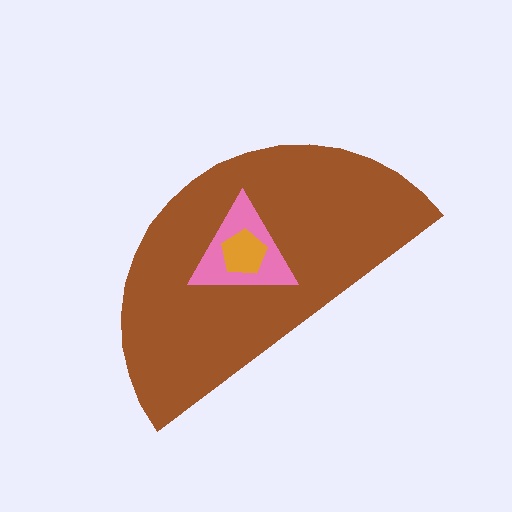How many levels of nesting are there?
3.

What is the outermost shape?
The brown semicircle.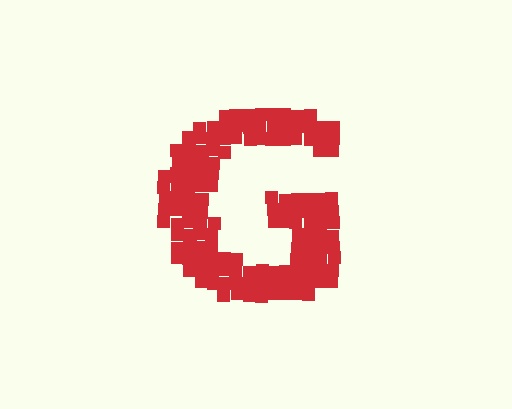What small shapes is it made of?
It is made of small squares.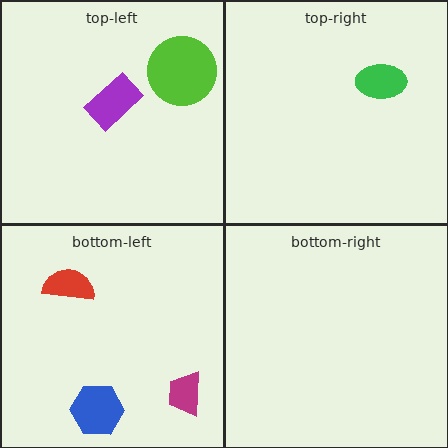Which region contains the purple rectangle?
The top-left region.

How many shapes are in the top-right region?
1.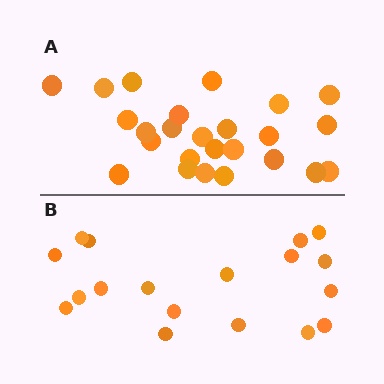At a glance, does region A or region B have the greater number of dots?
Region A (the top region) has more dots.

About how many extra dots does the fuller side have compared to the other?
Region A has roughly 8 or so more dots than region B.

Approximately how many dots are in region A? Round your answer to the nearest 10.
About 20 dots. (The exact count is 25, which rounds to 20.)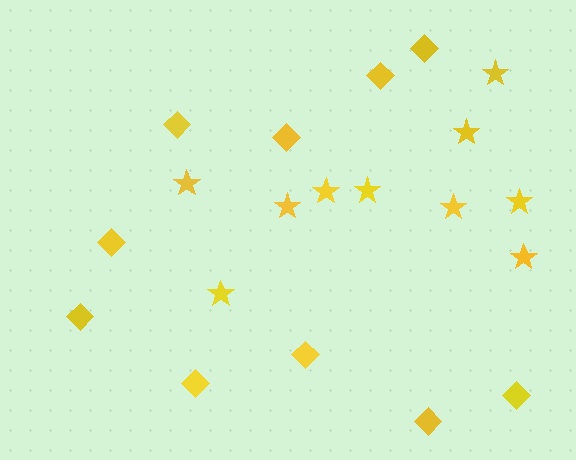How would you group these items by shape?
There are 2 groups: one group of diamonds (10) and one group of stars (10).